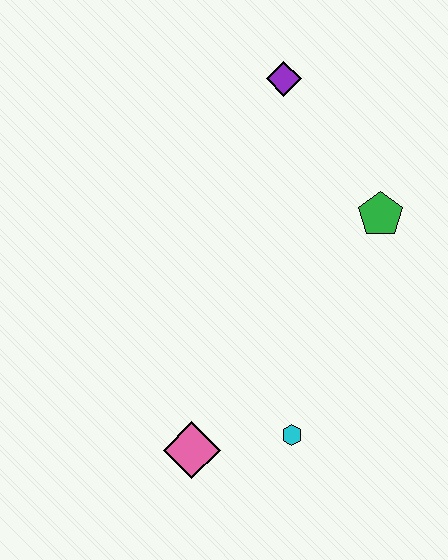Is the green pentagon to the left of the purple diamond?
No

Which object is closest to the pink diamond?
The cyan hexagon is closest to the pink diamond.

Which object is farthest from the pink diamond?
The purple diamond is farthest from the pink diamond.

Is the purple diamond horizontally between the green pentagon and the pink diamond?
Yes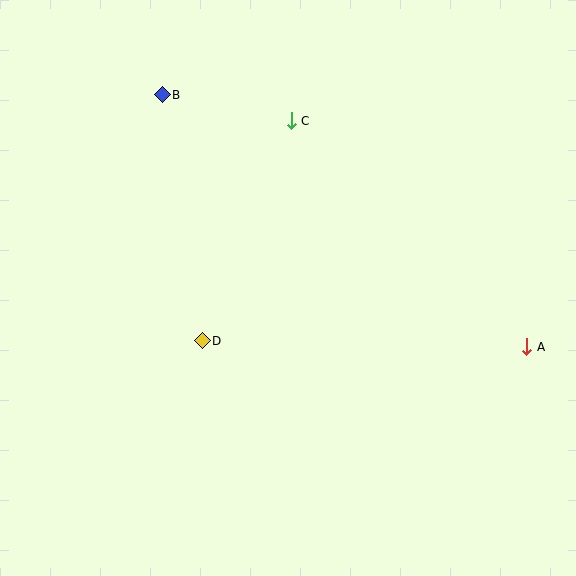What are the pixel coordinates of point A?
Point A is at (527, 347).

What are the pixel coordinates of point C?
Point C is at (291, 121).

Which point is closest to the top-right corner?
Point C is closest to the top-right corner.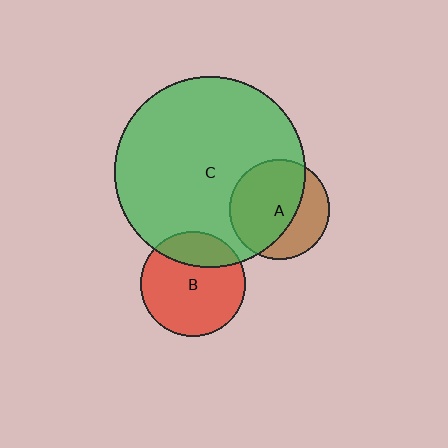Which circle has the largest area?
Circle C (green).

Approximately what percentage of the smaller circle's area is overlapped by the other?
Approximately 25%.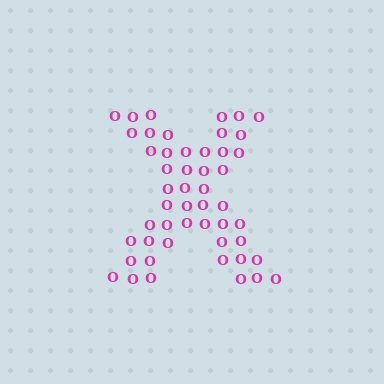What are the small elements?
The small elements are letter O's.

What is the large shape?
The large shape is the letter X.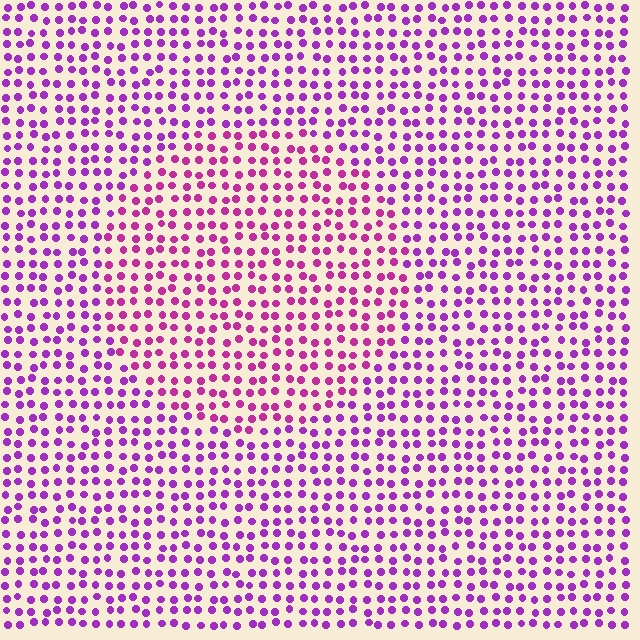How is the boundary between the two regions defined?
The boundary is defined purely by a slight shift in hue (about 28 degrees). Spacing, size, and orientation are identical on both sides.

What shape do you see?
I see a circle.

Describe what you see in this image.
The image is filled with small purple elements in a uniform arrangement. A circle-shaped region is visible where the elements are tinted to a slightly different hue, forming a subtle color boundary.